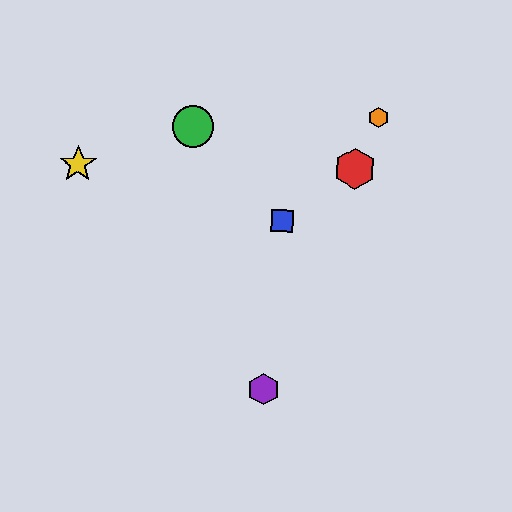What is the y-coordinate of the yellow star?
The yellow star is at y≈164.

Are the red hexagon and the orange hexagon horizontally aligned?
No, the red hexagon is at y≈169 and the orange hexagon is at y≈118.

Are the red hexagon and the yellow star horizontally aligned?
Yes, both are at y≈169.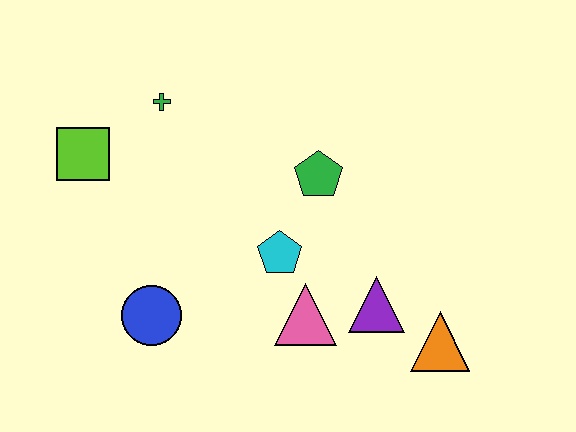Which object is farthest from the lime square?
The orange triangle is farthest from the lime square.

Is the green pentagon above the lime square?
No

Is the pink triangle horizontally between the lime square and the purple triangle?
Yes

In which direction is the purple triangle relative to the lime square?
The purple triangle is to the right of the lime square.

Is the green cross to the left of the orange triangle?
Yes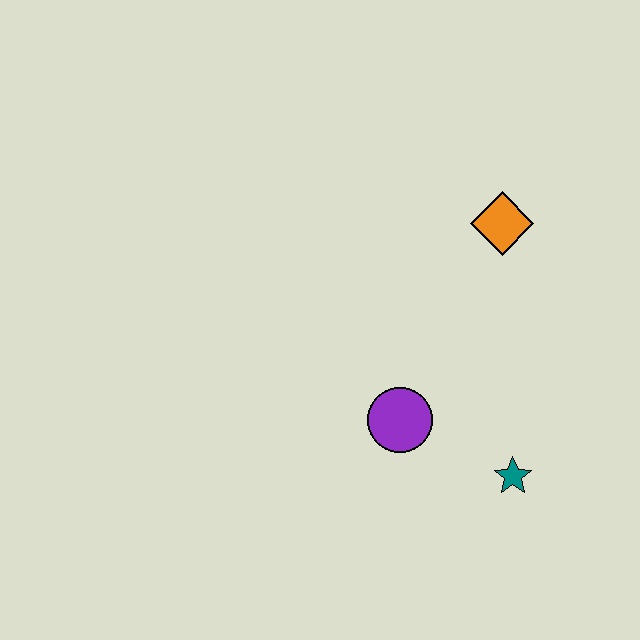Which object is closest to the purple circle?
The teal star is closest to the purple circle.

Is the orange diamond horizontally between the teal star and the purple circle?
Yes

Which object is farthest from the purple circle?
The orange diamond is farthest from the purple circle.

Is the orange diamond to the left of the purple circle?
No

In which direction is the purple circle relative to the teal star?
The purple circle is to the left of the teal star.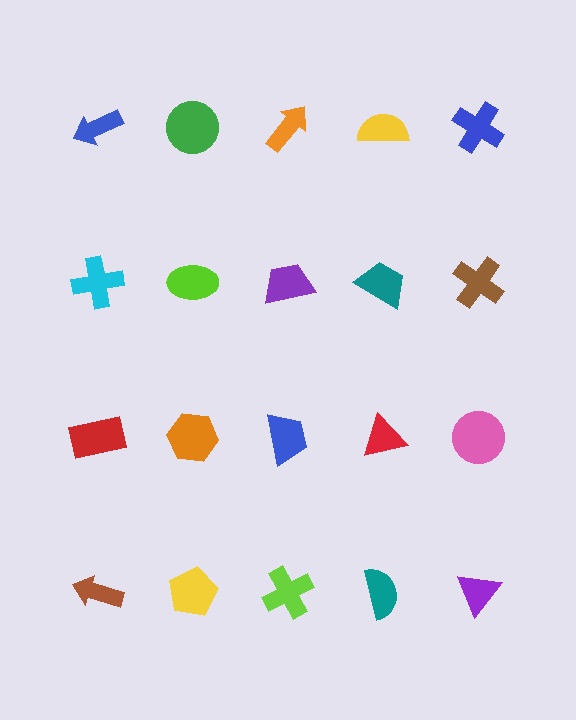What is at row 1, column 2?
A green circle.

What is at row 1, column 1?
A blue arrow.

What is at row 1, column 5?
A blue cross.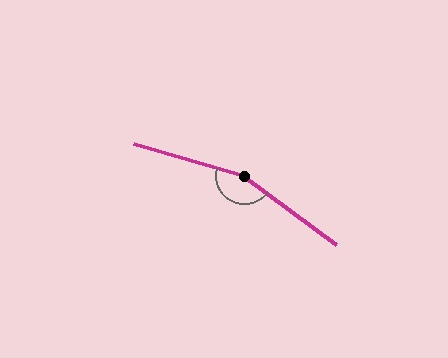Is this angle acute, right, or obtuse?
It is obtuse.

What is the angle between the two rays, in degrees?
Approximately 160 degrees.